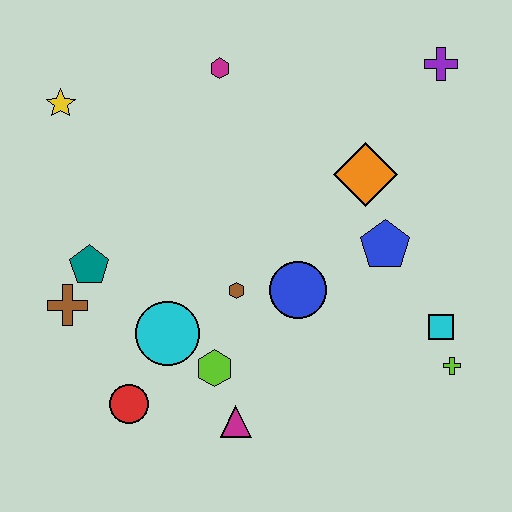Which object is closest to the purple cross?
The orange diamond is closest to the purple cross.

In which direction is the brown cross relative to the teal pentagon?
The brown cross is below the teal pentagon.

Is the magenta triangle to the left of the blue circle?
Yes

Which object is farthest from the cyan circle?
The purple cross is farthest from the cyan circle.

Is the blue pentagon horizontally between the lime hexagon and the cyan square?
Yes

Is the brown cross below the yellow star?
Yes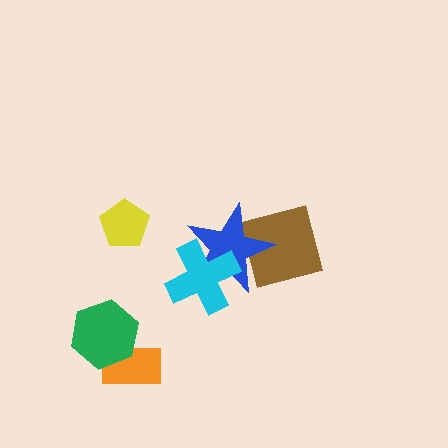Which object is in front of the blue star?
The cyan cross is in front of the blue star.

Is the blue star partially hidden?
Yes, it is partially covered by another shape.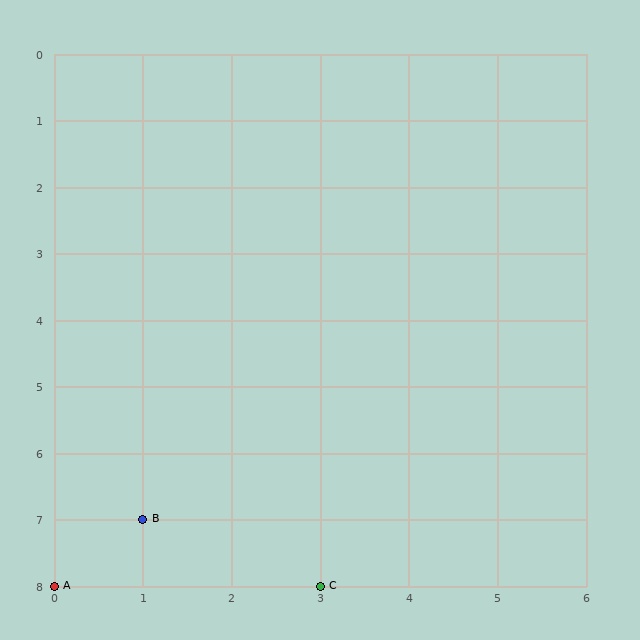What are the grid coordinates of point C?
Point C is at grid coordinates (3, 8).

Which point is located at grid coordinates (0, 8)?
Point A is at (0, 8).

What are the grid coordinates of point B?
Point B is at grid coordinates (1, 7).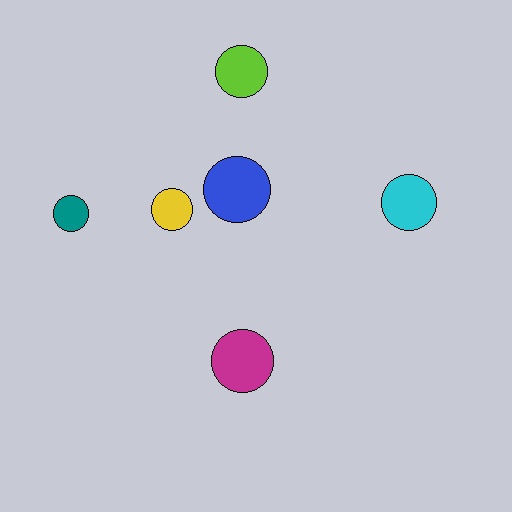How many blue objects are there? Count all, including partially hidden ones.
There is 1 blue object.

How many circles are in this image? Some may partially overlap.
There are 6 circles.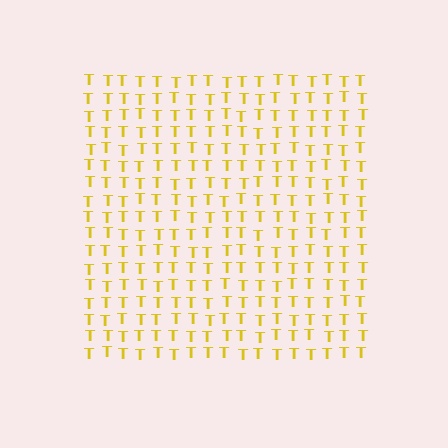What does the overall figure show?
The overall figure shows a square.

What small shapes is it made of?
It is made of small letter T's.